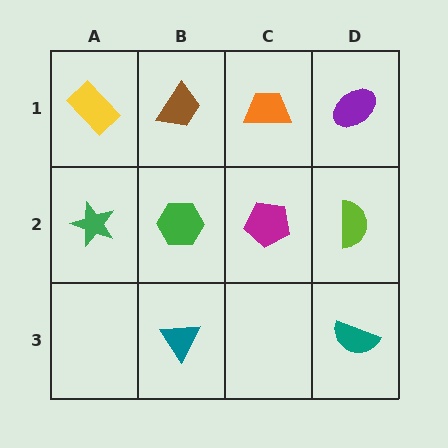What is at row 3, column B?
A teal triangle.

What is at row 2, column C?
A magenta pentagon.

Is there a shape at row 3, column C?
No, that cell is empty.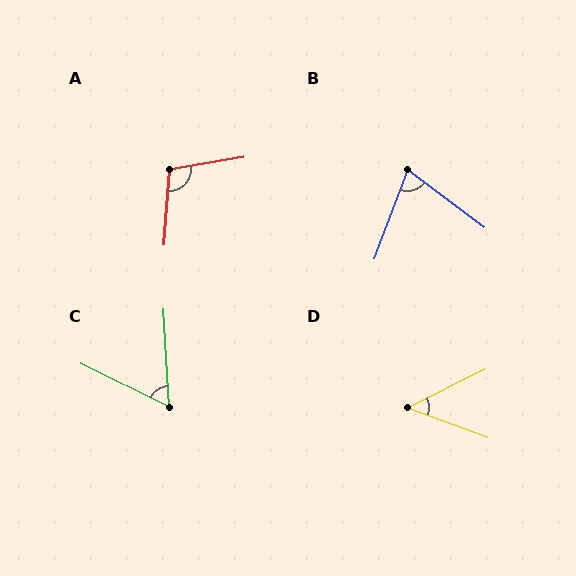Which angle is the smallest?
D, at approximately 46 degrees.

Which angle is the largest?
A, at approximately 104 degrees.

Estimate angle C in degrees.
Approximately 61 degrees.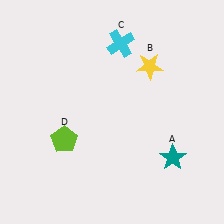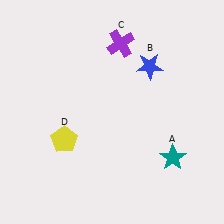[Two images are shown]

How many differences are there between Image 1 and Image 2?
There are 3 differences between the two images.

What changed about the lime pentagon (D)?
In Image 1, D is lime. In Image 2, it changed to yellow.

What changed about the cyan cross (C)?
In Image 1, C is cyan. In Image 2, it changed to purple.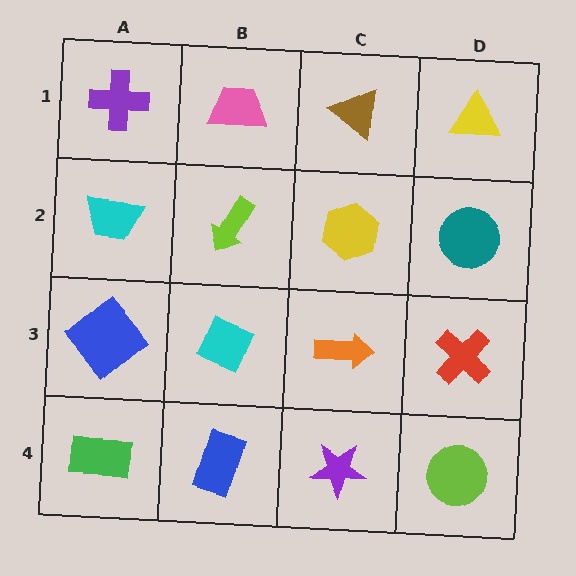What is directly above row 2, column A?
A purple cross.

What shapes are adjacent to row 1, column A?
A cyan trapezoid (row 2, column A), a pink trapezoid (row 1, column B).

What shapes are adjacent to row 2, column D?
A yellow triangle (row 1, column D), a red cross (row 3, column D), a yellow hexagon (row 2, column C).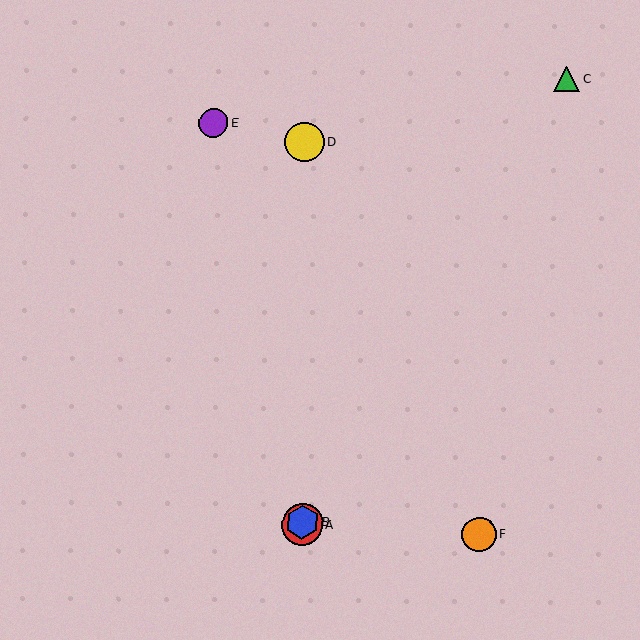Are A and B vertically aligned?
Yes, both are at x≈302.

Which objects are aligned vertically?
Objects A, B, D are aligned vertically.